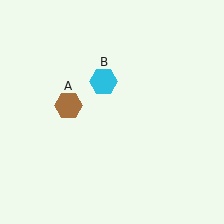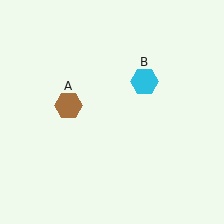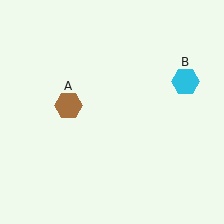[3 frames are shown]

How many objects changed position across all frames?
1 object changed position: cyan hexagon (object B).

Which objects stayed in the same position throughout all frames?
Brown hexagon (object A) remained stationary.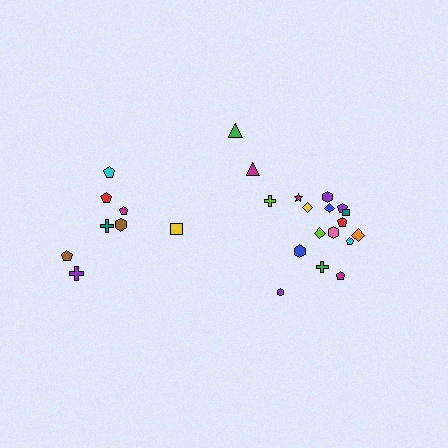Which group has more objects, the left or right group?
The right group.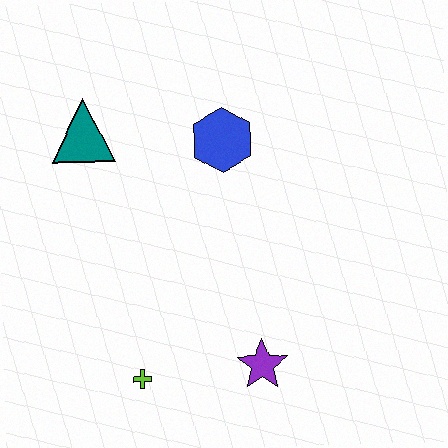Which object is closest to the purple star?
The lime cross is closest to the purple star.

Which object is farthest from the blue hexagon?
The lime cross is farthest from the blue hexagon.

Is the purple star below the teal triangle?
Yes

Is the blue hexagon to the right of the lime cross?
Yes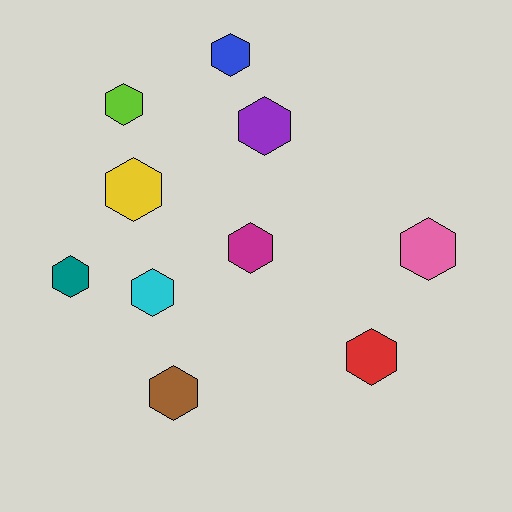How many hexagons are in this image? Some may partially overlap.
There are 10 hexagons.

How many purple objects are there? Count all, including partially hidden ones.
There is 1 purple object.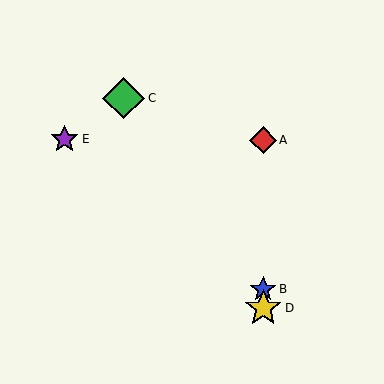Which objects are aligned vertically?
Objects A, B, D are aligned vertically.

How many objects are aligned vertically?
3 objects (A, B, D) are aligned vertically.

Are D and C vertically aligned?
No, D is at x≈263 and C is at x≈124.